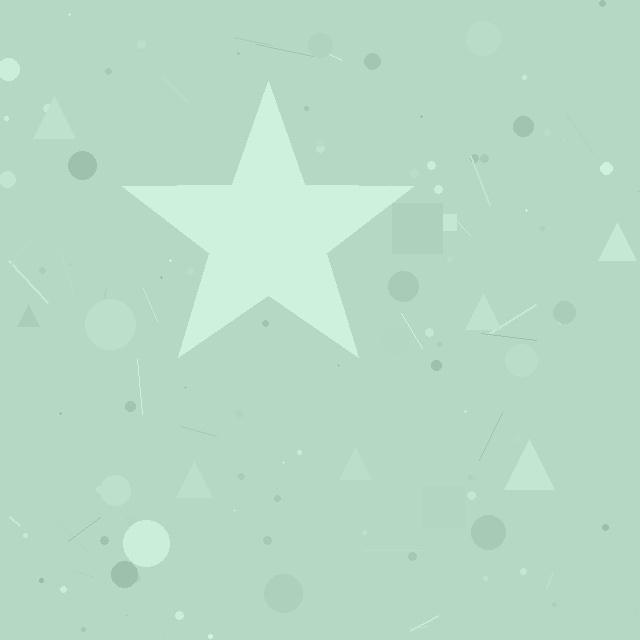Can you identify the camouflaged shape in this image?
The camouflaged shape is a star.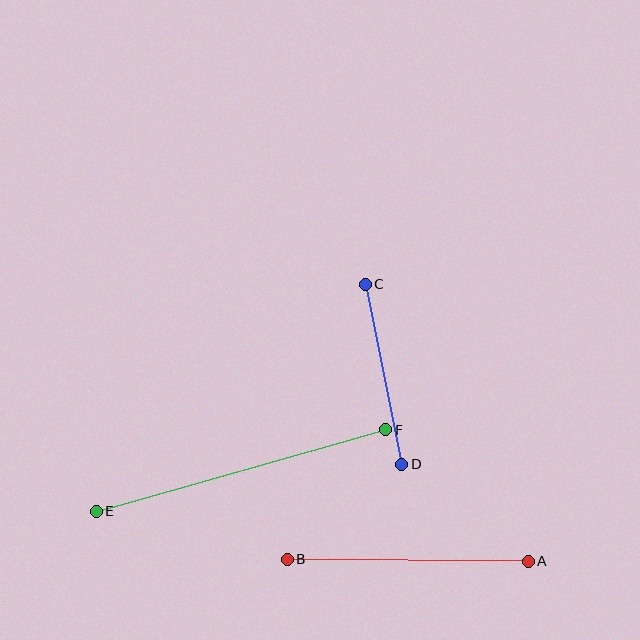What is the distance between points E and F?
The distance is approximately 301 pixels.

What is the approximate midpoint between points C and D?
The midpoint is at approximately (383, 374) pixels.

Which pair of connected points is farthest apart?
Points E and F are farthest apart.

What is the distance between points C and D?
The distance is approximately 184 pixels.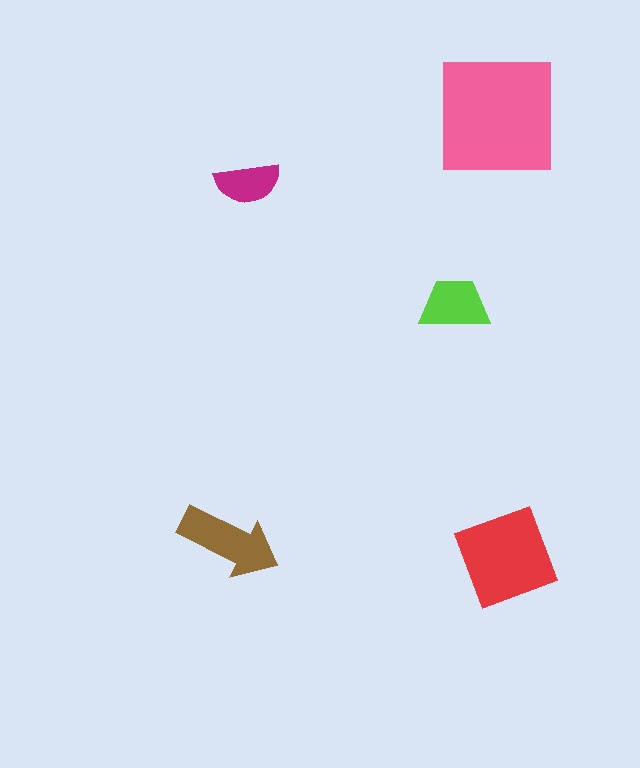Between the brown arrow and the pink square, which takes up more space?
The pink square.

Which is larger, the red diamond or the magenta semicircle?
The red diamond.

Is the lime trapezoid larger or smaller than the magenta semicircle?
Larger.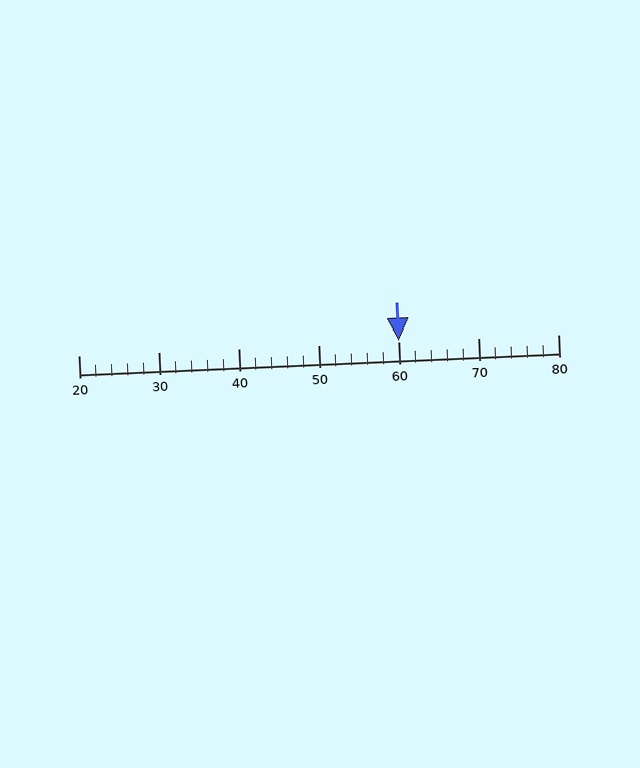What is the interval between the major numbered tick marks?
The major tick marks are spaced 10 units apart.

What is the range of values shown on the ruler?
The ruler shows values from 20 to 80.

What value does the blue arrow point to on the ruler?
The blue arrow points to approximately 60.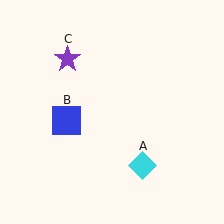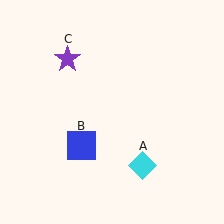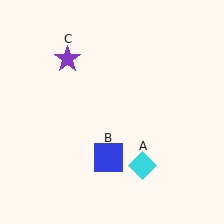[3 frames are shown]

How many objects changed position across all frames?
1 object changed position: blue square (object B).